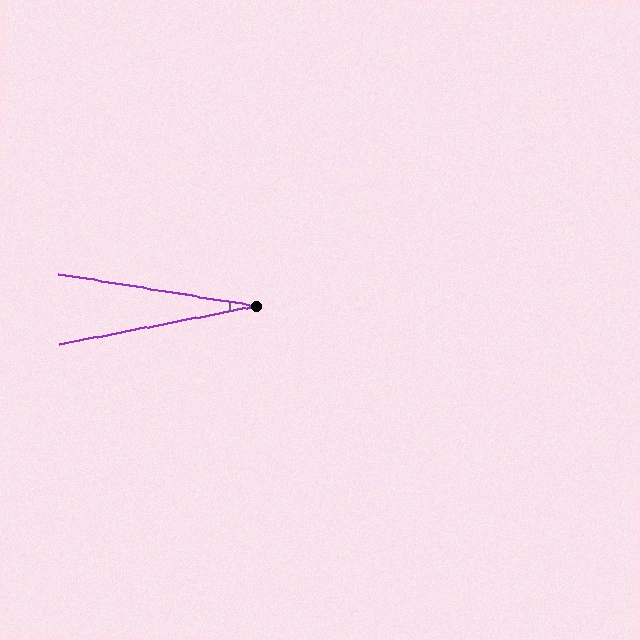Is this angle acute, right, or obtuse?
It is acute.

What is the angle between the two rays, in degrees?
Approximately 20 degrees.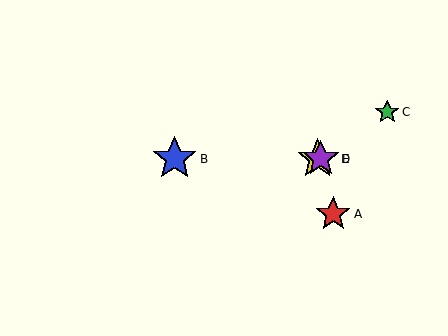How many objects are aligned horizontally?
3 objects (B, D, E) are aligned horizontally.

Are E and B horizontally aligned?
Yes, both are at y≈159.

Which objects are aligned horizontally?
Objects B, D, E are aligned horizontally.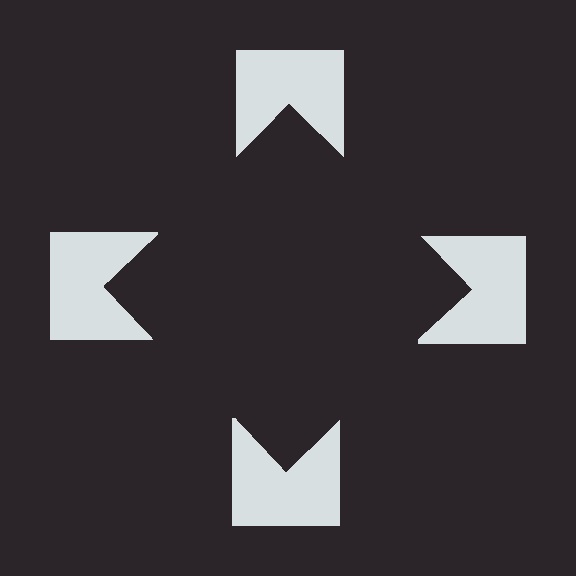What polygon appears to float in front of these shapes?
An illusory square — its edges are inferred from the aligned wedge cuts in the notched squares, not physically drawn.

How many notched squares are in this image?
There are 4 — one at each vertex of the illusory square.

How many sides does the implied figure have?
4 sides.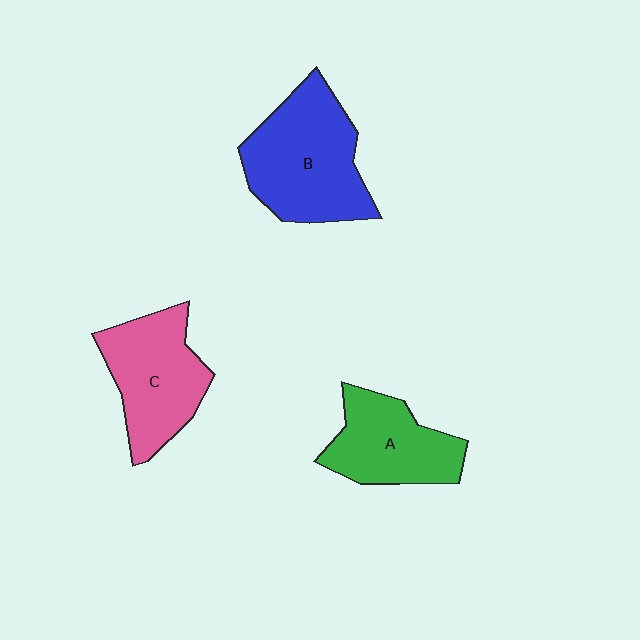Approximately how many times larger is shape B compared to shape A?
Approximately 1.4 times.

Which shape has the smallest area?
Shape A (green).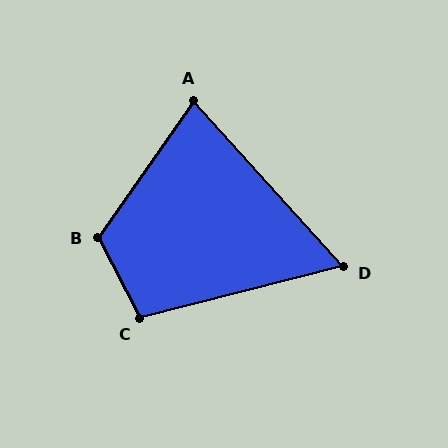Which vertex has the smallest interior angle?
D, at approximately 62 degrees.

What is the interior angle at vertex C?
Approximately 103 degrees (obtuse).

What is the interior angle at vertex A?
Approximately 77 degrees (acute).